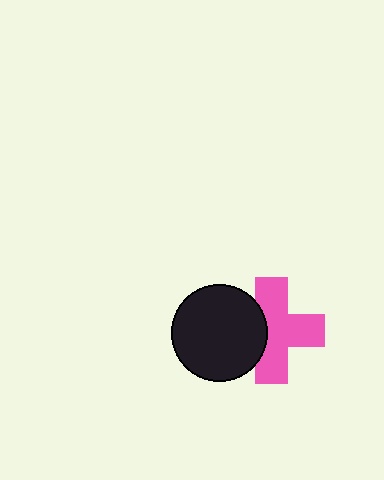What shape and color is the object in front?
The object in front is a black circle.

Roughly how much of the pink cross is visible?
Most of it is visible (roughly 69%).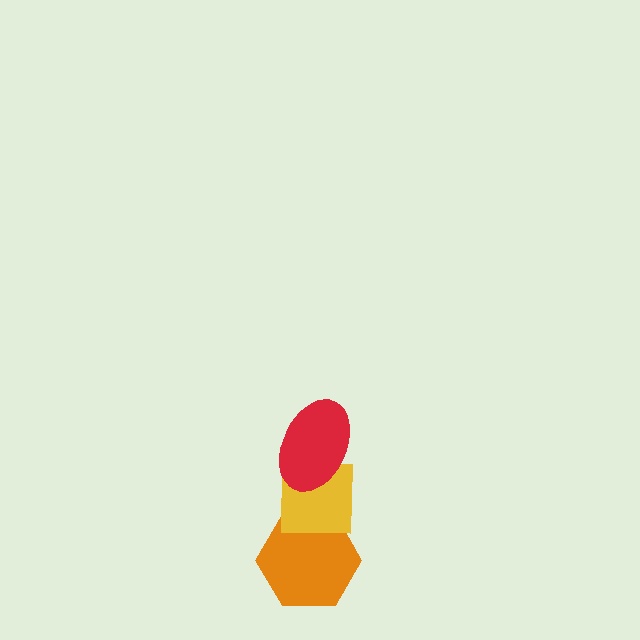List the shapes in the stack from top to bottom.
From top to bottom: the red ellipse, the yellow square, the orange hexagon.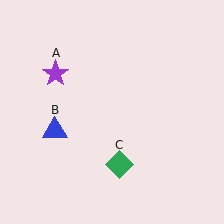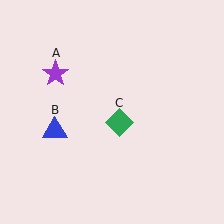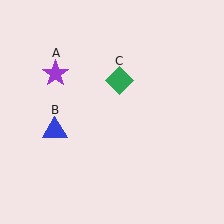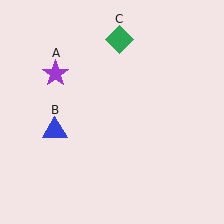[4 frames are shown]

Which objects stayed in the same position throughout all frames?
Purple star (object A) and blue triangle (object B) remained stationary.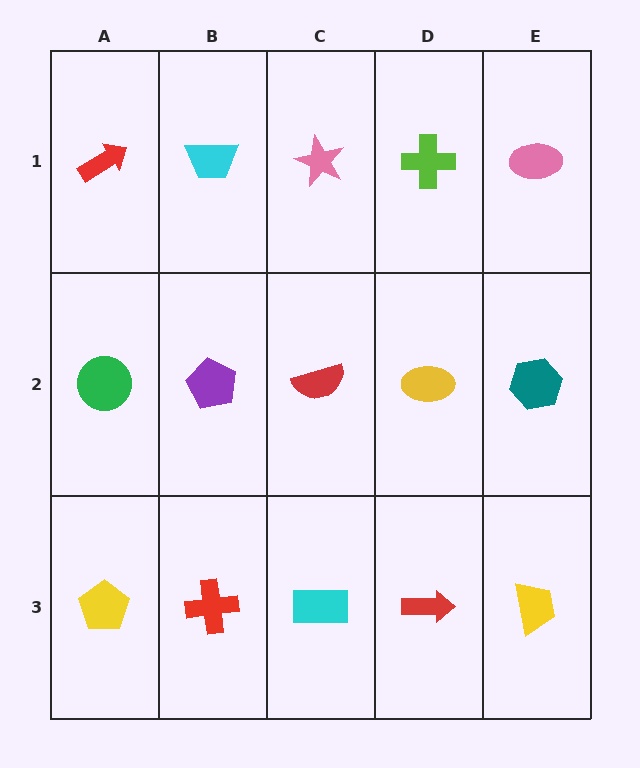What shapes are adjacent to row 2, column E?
A pink ellipse (row 1, column E), a yellow trapezoid (row 3, column E), a yellow ellipse (row 2, column D).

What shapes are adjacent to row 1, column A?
A green circle (row 2, column A), a cyan trapezoid (row 1, column B).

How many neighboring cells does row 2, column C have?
4.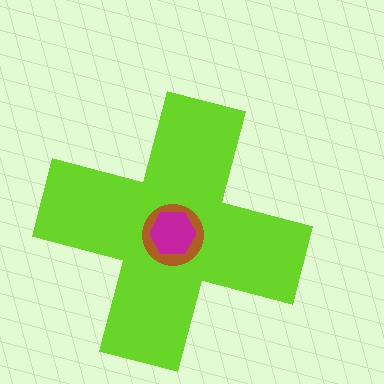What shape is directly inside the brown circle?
The magenta hexagon.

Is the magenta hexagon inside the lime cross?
Yes.